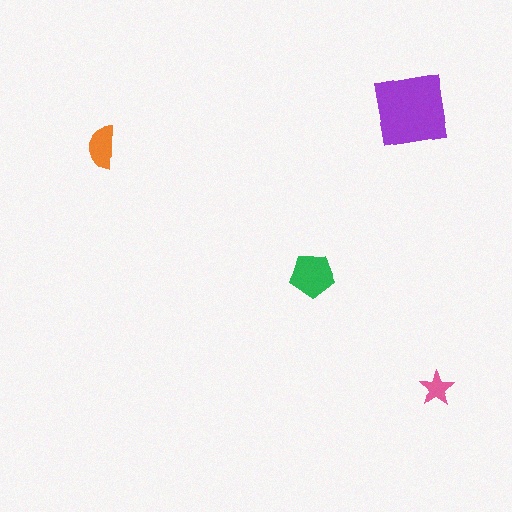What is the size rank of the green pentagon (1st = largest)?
2nd.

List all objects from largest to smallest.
The purple square, the green pentagon, the orange semicircle, the pink star.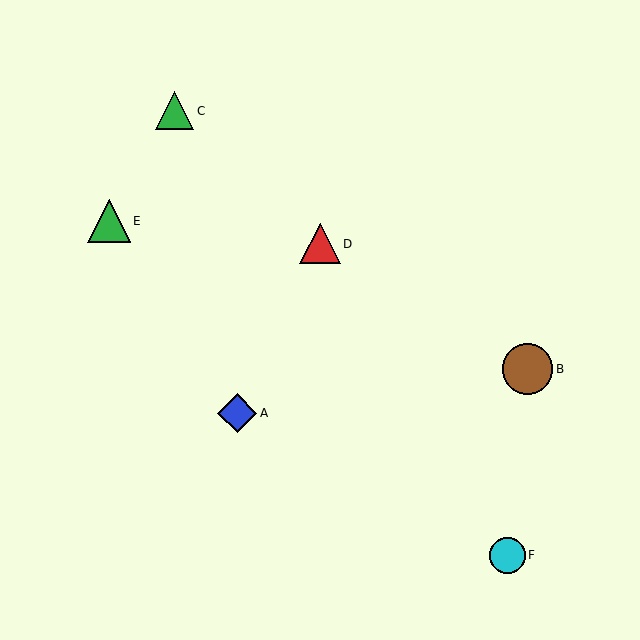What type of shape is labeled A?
Shape A is a blue diamond.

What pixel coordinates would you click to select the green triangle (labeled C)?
Click at (175, 111) to select the green triangle C.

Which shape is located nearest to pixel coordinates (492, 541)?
The cyan circle (labeled F) at (507, 555) is nearest to that location.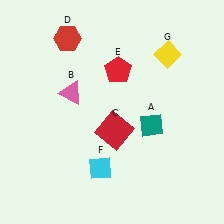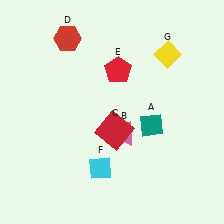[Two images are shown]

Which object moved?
The pink triangle (B) moved right.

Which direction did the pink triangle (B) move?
The pink triangle (B) moved right.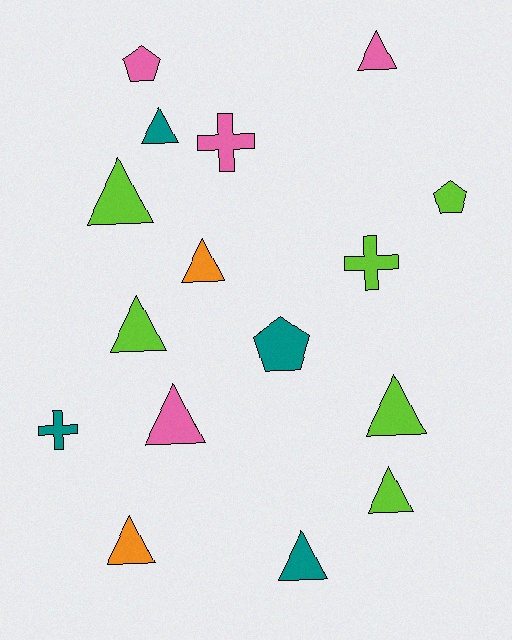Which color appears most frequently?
Lime, with 6 objects.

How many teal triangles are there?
There are 2 teal triangles.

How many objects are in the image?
There are 16 objects.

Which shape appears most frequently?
Triangle, with 10 objects.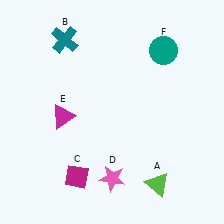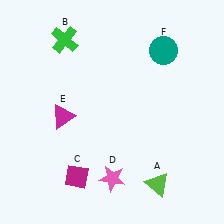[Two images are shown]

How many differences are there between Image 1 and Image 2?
There is 1 difference between the two images.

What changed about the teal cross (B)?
In Image 1, B is teal. In Image 2, it changed to green.